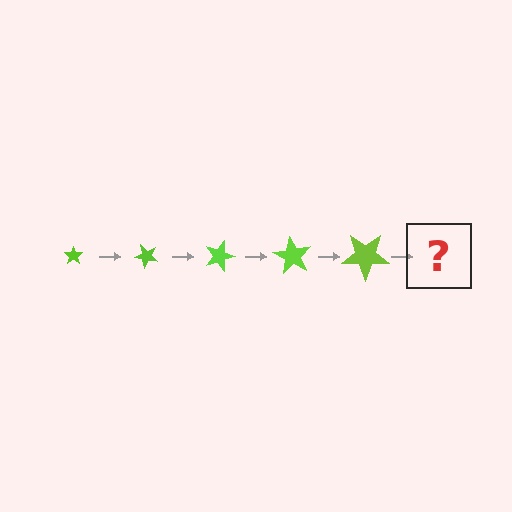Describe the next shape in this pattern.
It should be a star, larger than the previous one and rotated 225 degrees from the start.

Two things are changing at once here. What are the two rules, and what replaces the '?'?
The two rules are that the star grows larger each step and it rotates 45 degrees each step. The '?' should be a star, larger than the previous one and rotated 225 degrees from the start.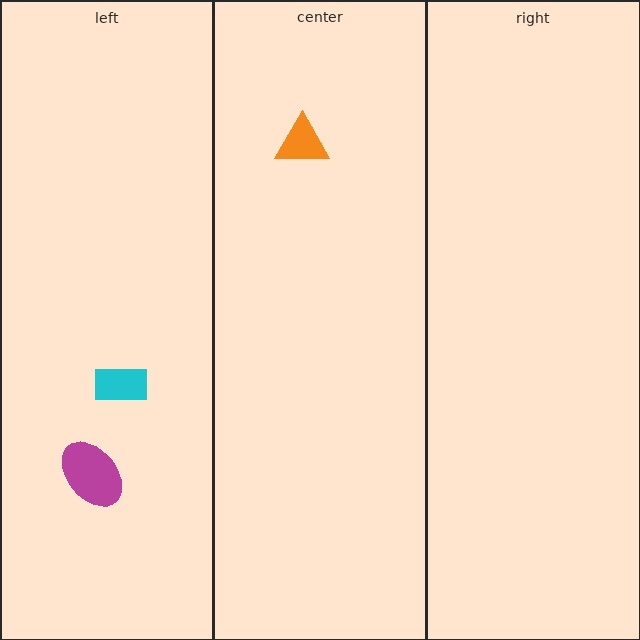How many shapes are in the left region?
2.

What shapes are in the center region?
The orange triangle.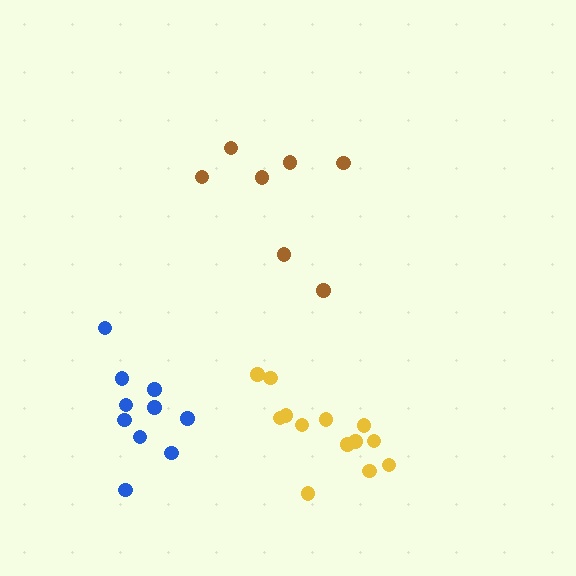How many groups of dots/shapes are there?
There are 3 groups.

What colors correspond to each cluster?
The clusters are colored: blue, brown, yellow.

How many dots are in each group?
Group 1: 10 dots, Group 2: 7 dots, Group 3: 13 dots (30 total).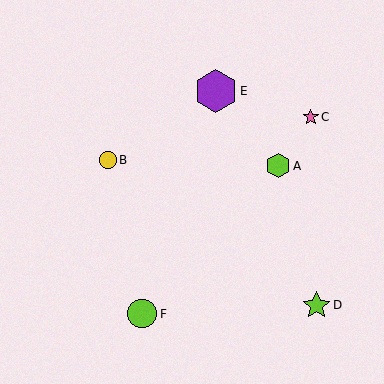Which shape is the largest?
The purple hexagon (labeled E) is the largest.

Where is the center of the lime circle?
The center of the lime circle is at (142, 314).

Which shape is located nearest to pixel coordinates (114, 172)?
The yellow circle (labeled B) at (108, 160) is nearest to that location.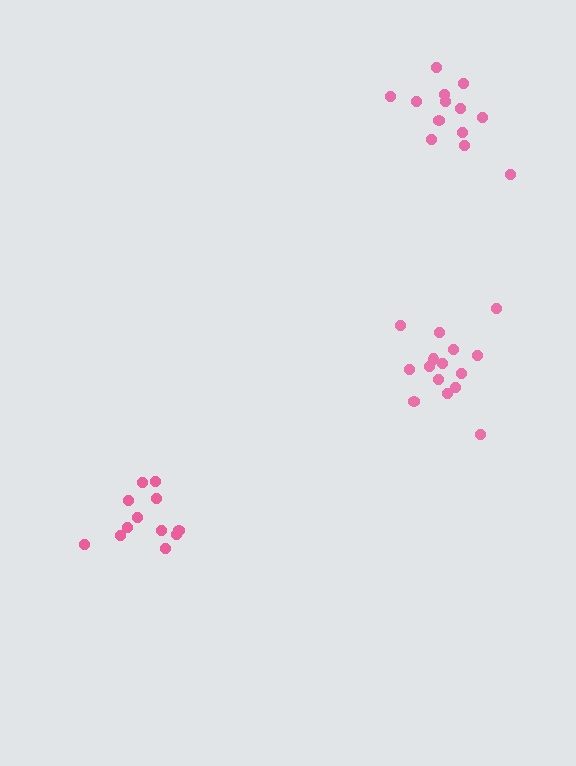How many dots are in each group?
Group 1: 13 dots, Group 2: 12 dots, Group 3: 15 dots (40 total).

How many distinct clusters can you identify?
There are 3 distinct clusters.